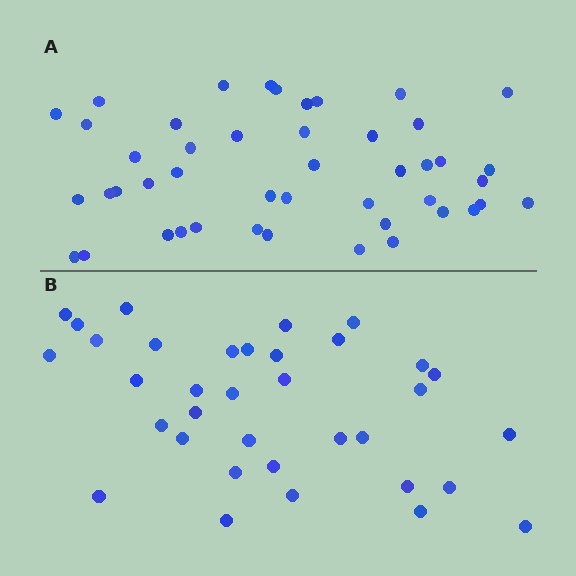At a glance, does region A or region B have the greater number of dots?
Region A (the top region) has more dots.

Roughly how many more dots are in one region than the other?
Region A has roughly 12 or so more dots than region B.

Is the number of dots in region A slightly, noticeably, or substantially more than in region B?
Region A has noticeably more, but not dramatically so. The ratio is roughly 1.3 to 1.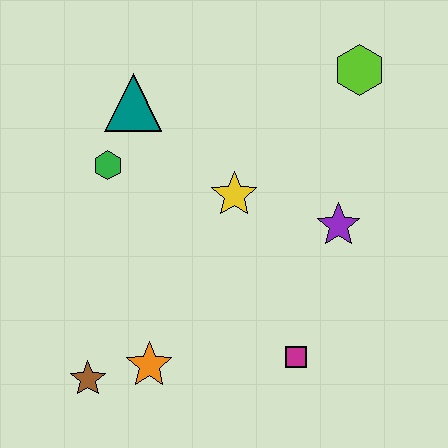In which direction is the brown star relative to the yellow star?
The brown star is below the yellow star.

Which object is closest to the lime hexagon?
The purple star is closest to the lime hexagon.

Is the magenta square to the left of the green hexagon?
No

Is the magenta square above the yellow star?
No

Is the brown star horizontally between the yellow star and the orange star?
No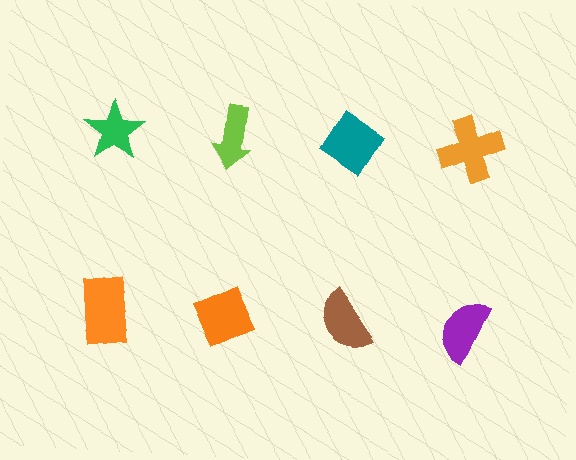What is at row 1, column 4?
An orange cross.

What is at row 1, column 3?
A teal diamond.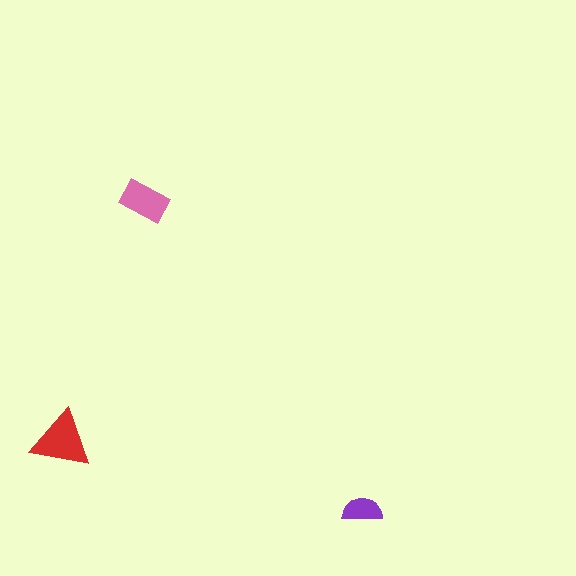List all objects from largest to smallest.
The red triangle, the pink rectangle, the purple semicircle.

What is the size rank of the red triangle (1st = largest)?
1st.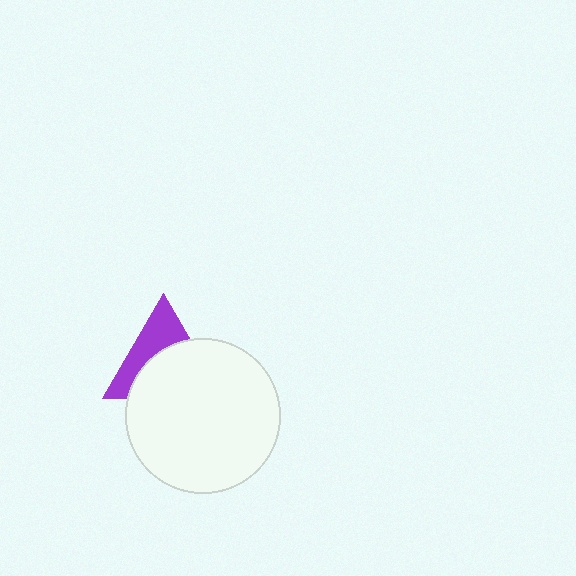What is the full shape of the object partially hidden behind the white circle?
The partially hidden object is a purple triangle.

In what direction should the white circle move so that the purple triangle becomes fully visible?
The white circle should move down. That is the shortest direction to clear the overlap and leave the purple triangle fully visible.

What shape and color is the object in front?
The object in front is a white circle.